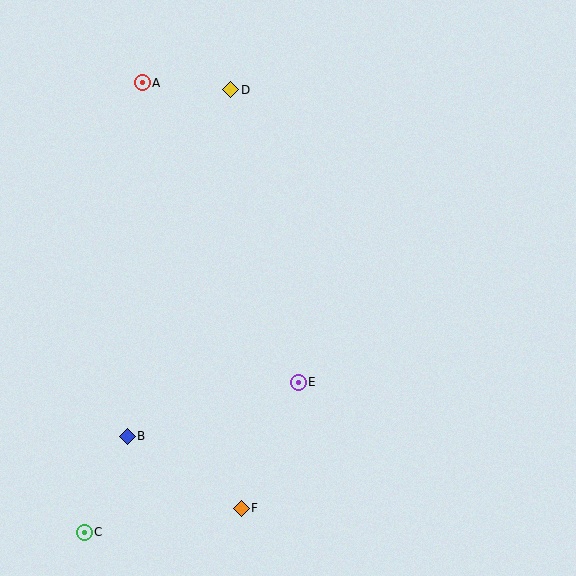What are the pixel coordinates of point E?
Point E is at (298, 382).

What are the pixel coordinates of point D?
Point D is at (231, 90).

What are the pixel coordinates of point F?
Point F is at (241, 508).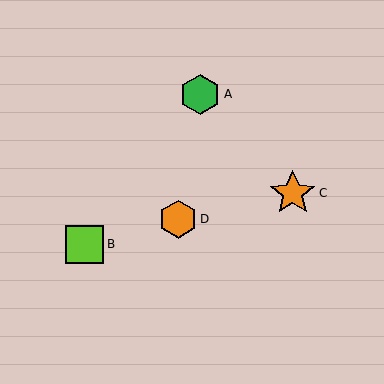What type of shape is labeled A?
Shape A is a green hexagon.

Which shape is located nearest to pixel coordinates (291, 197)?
The orange star (labeled C) at (293, 193) is nearest to that location.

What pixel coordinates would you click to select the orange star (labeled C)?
Click at (293, 193) to select the orange star C.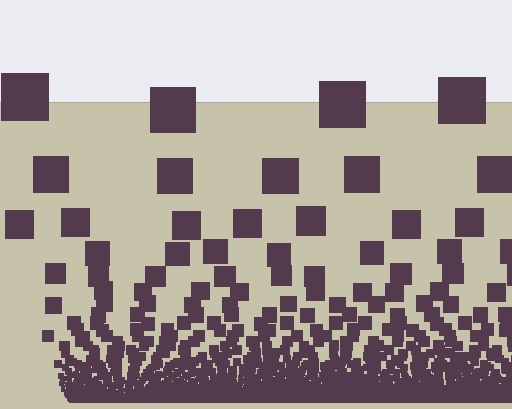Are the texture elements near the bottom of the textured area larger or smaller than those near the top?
Smaller. The gradient is inverted — elements near the bottom are smaller and denser.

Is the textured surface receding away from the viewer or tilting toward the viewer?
The surface appears to tilt toward the viewer. Texture elements get larger and sparser toward the top.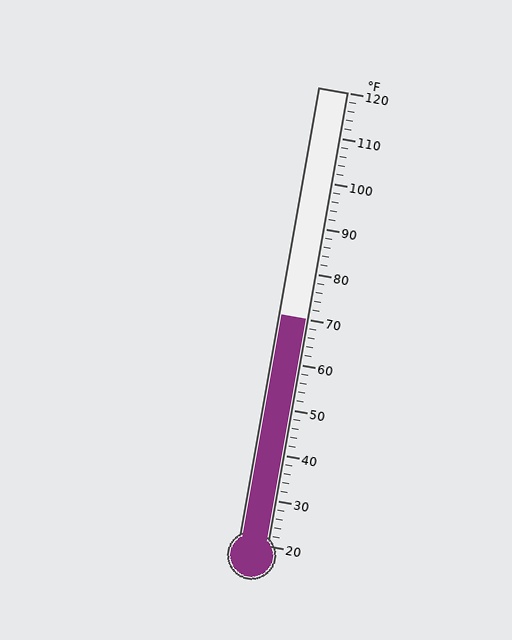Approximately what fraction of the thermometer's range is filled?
The thermometer is filled to approximately 50% of its range.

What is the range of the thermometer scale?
The thermometer scale ranges from 20°F to 120°F.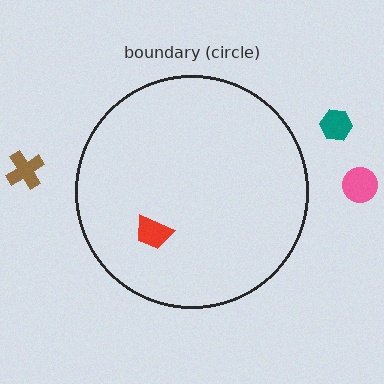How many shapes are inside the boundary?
1 inside, 3 outside.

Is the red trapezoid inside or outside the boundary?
Inside.